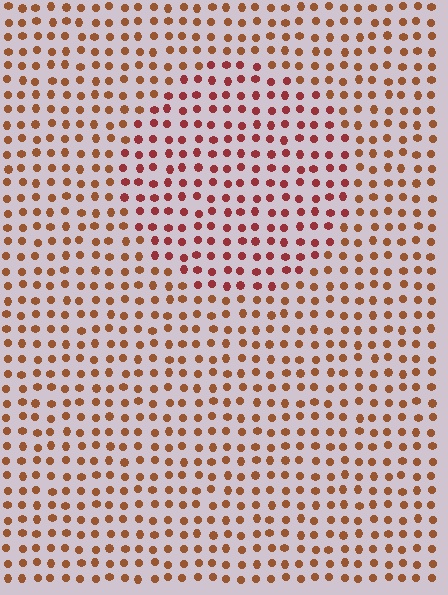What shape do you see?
I see a circle.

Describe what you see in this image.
The image is filled with small brown elements in a uniform arrangement. A circle-shaped region is visible where the elements are tinted to a slightly different hue, forming a subtle color boundary.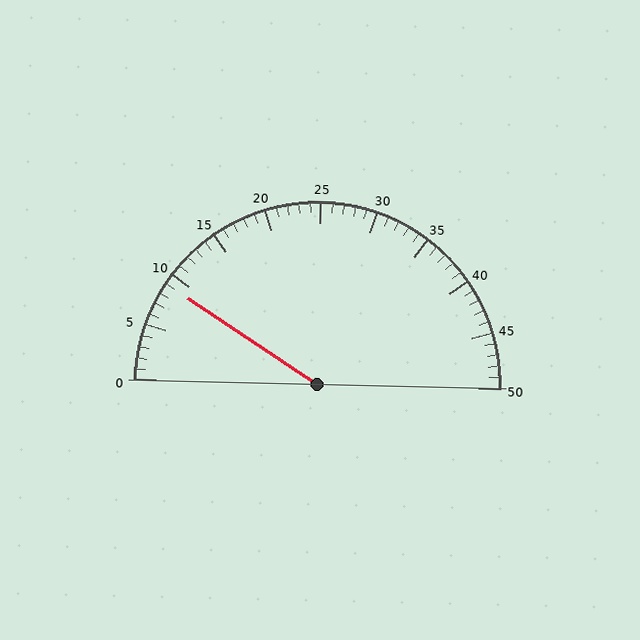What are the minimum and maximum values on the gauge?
The gauge ranges from 0 to 50.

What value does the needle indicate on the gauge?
The needle indicates approximately 9.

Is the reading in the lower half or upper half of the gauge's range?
The reading is in the lower half of the range (0 to 50).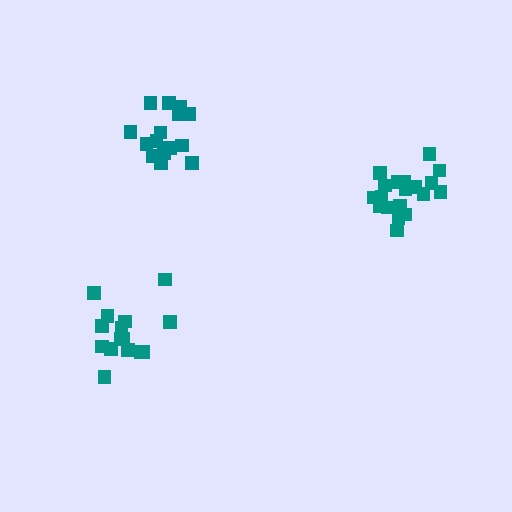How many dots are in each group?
Group 1: 15 dots, Group 2: 20 dots, Group 3: 16 dots (51 total).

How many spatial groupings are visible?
There are 3 spatial groupings.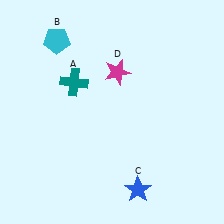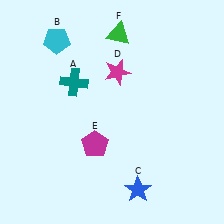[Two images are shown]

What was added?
A magenta pentagon (E), a green triangle (F) were added in Image 2.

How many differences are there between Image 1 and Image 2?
There are 2 differences between the two images.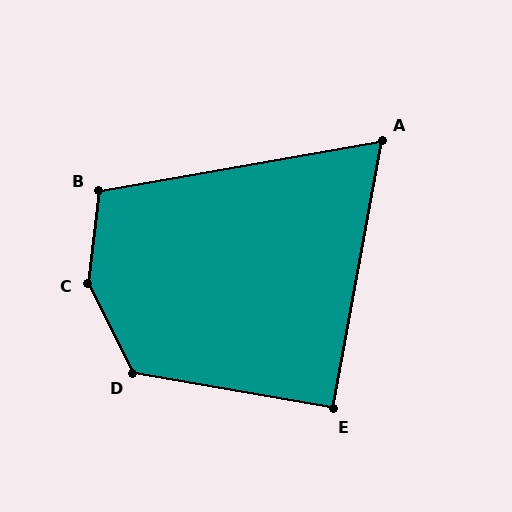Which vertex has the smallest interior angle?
A, at approximately 70 degrees.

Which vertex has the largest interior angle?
C, at approximately 147 degrees.